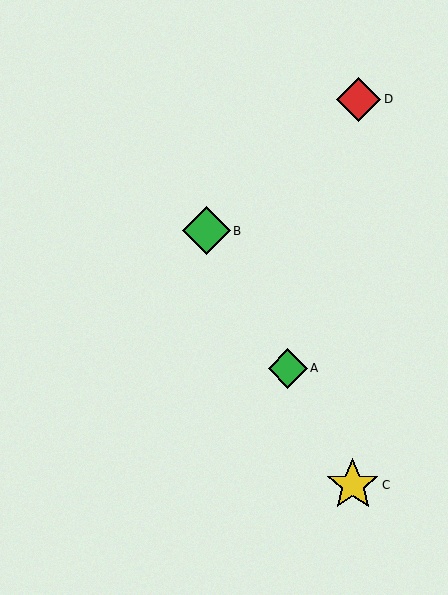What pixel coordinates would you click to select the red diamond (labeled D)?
Click at (358, 99) to select the red diamond D.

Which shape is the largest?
The yellow star (labeled C) is the largest.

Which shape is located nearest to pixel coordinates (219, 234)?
The green diamond (labeled B) at (206, 231) is nearest to that location.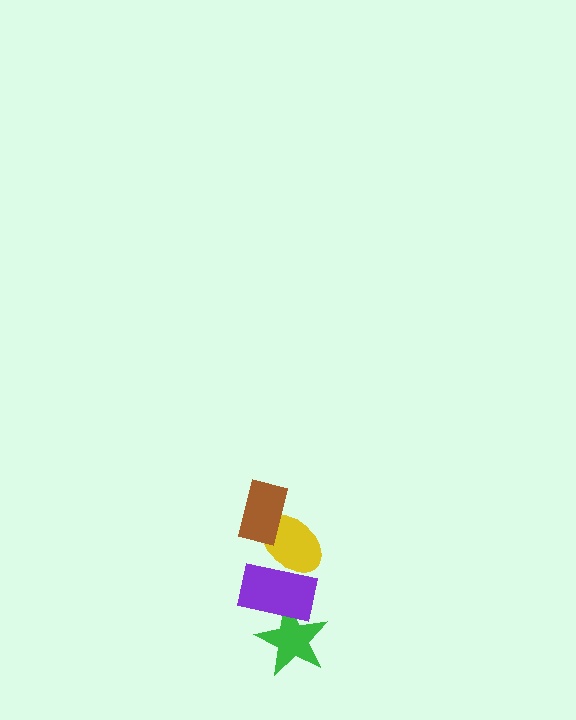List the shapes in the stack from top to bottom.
From top to bottom: the brown rectangle, the yellow ellipse, the purple rectangle, the green star.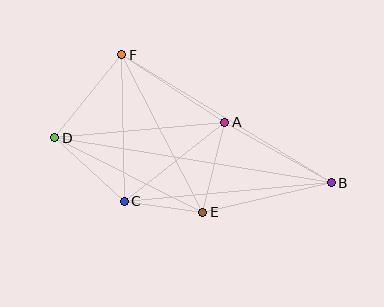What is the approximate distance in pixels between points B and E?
The distance between B and E is approximately 132 pixels.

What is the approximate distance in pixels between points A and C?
The distance between A and C is approximately 128 pixels.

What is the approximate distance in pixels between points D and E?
The distance between D and E is approximately 165 pixels.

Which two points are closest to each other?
Points C and E are closest to each other.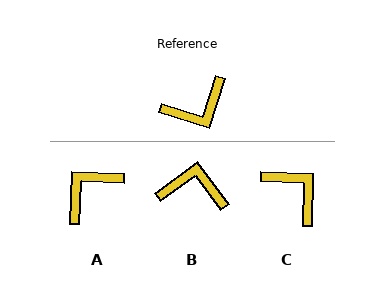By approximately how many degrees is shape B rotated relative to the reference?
Approximately 144 degrees counter-clockwise.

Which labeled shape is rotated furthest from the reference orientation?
A, about 165 degrees away.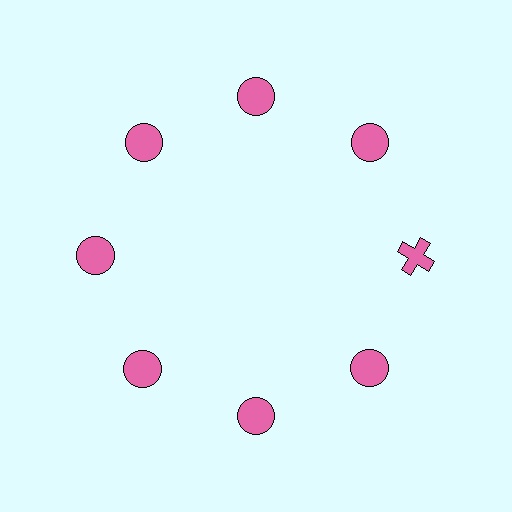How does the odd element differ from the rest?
It has a different shape: cross instead of circle.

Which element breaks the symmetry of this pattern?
The pink cross at roughly the 3 o'clock position breaks the symmetry. All other shapes are pink circles.